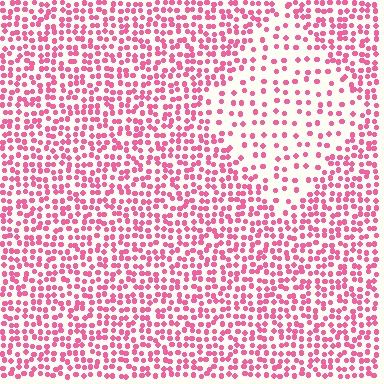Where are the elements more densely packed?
The elements are more densely packed outside the diamond boundary.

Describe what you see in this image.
The image contains small pink elements arranged at two different densities. A diamond-shaped region is visible where the elements are less densely packed than the surrounding area.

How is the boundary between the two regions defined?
The boundary is defined by a change in element density (approximately 2.2x ratio). All elements are the same color, size, and shape.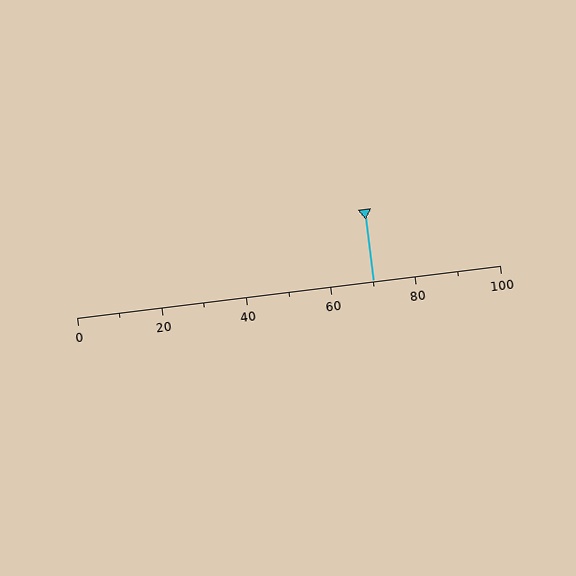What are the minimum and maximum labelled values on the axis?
The axis runs from 0 to 100.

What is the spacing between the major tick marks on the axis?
The major ticks are spaced 20 apart.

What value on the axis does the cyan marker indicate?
The marker indicates approximately 70.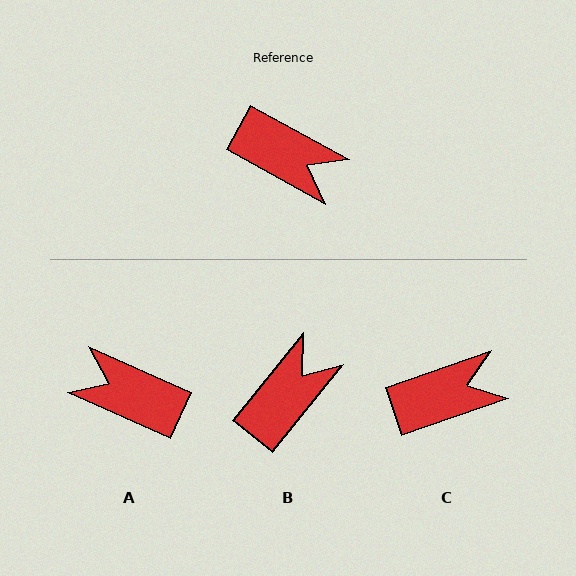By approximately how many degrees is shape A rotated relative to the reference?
Approximately 175 degrees clockwise.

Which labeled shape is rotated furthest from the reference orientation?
A, about 175 degrees away.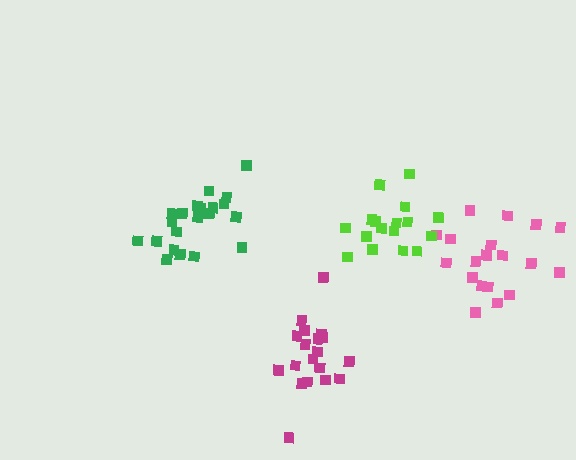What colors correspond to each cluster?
The clusters are colored: pink, magenta, lime, green.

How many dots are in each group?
Group 1: 19 dots, Group 2: 19 dots, Group 3: 17 dots, Group 4: 21 dots (76 total).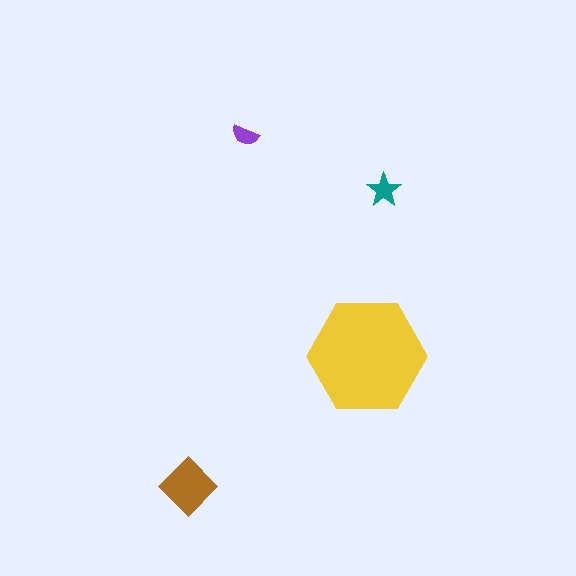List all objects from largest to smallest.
The yellow hexagon, the brown diamond, the teal star, the purple semicircle.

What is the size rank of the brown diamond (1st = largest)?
2nd.